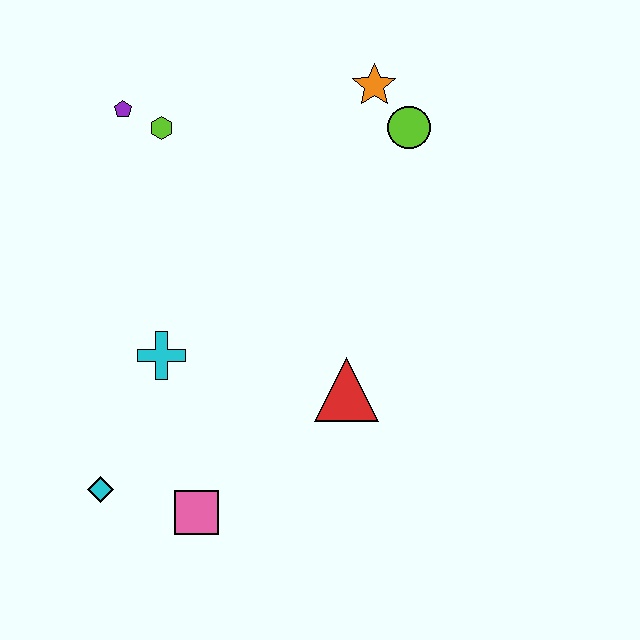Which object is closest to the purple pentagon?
The lime hexagon is closest to the purple pentagon.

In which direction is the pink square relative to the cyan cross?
The pink square is below the cyan cross.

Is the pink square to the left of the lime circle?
Yes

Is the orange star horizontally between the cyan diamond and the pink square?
No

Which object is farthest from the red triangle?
The purple pentagon is farthest from the red triangle.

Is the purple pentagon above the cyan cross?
Yes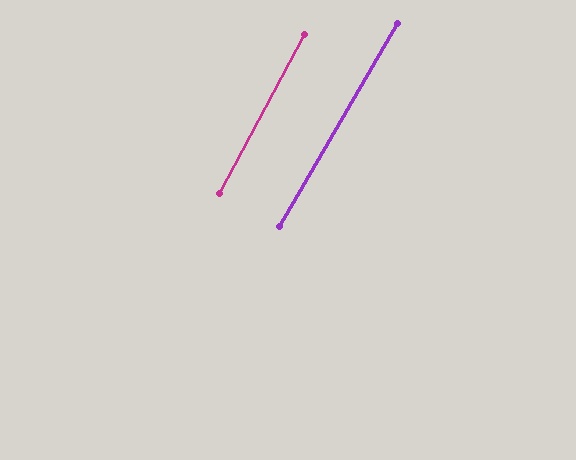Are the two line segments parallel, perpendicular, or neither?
Parallel — their directions differ by only 1.9°.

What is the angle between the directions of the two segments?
Approximately 2 degrees.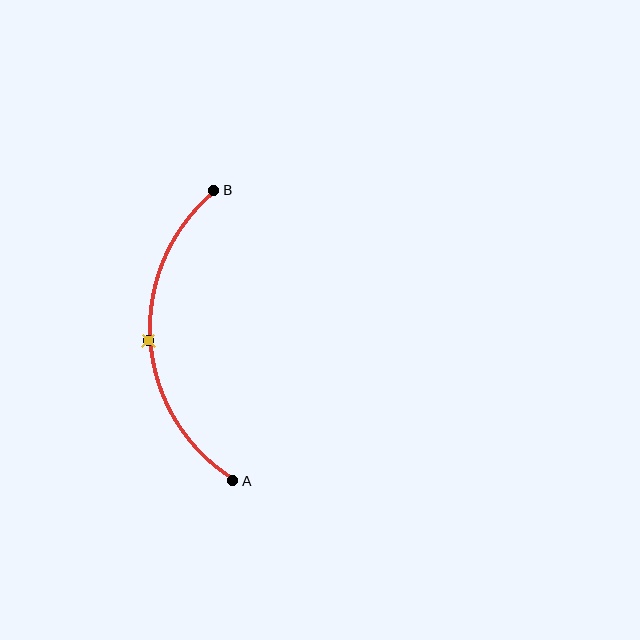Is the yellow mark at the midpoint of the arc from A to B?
Yes. The yellow mark lies on the arc at equal arc-length from both A and B — it is the arc midpoint.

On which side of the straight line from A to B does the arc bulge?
The arc bulges to the left of the straight line connecting A and B.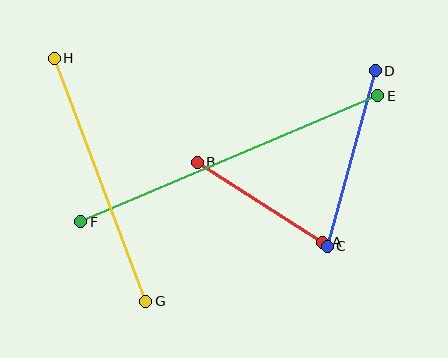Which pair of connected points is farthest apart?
Points E and F are farthest apart.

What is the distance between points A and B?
The distance is approximately 149 pixels.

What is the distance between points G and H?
The distance is approximately 260 pixels.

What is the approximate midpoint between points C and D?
The midpoint is at approximately (351, 159) pixels.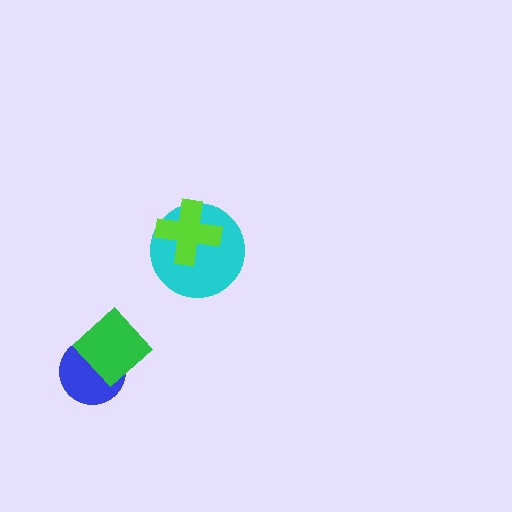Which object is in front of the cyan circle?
The lime cross is in front of the cyan circle.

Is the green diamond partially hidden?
No, no other shape covers it.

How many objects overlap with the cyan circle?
1 object overlaps with the cyan circle.